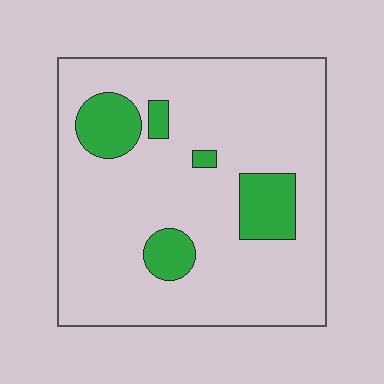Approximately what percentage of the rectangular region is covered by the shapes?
Approximately 15%.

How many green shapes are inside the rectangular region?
5.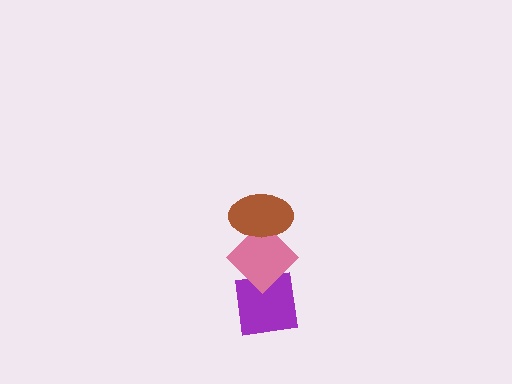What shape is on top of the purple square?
The pink diamond is on top of the purple square.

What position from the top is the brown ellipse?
The brown ellipse is 1st from the top.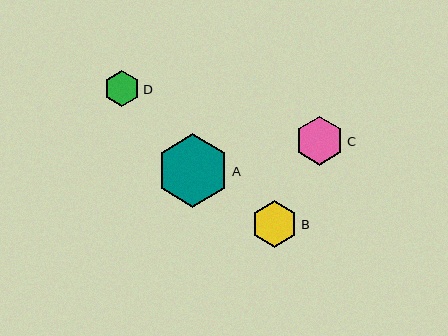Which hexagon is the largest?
Hexagon A is the largest with a size of approximately 73 pixels.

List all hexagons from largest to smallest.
From largest to smallest: A, C, B, D.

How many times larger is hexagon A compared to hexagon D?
Hexagon A is approximately 2.0 times the size of hexagon D.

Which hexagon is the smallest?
Hexagon D is the smallest with a size of approximately 36 pixels.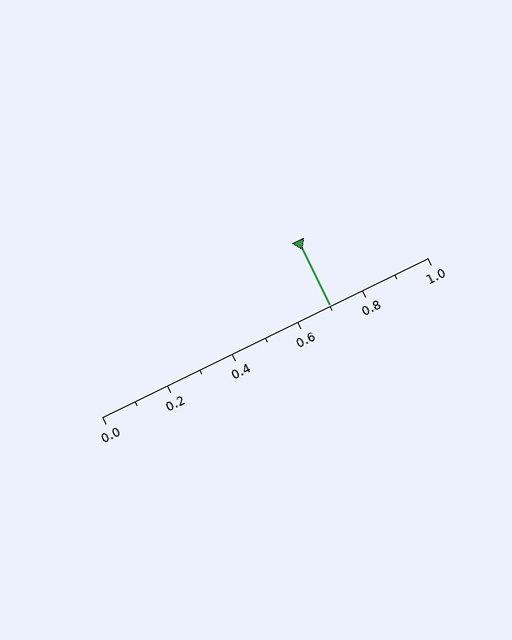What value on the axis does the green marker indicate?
The marker indicates approximately 0.7.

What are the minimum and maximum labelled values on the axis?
The axis runs from 0.0 to 1.0.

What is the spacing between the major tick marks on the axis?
The major ticks are spaced 0.2 apart.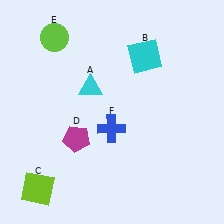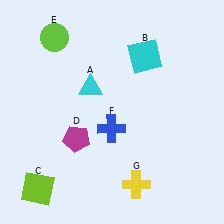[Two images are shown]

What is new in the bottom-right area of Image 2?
A yellow cross (G) was added in the bottom-right area of Image 2.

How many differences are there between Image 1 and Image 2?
There is 1 difference between the two images.